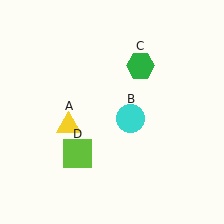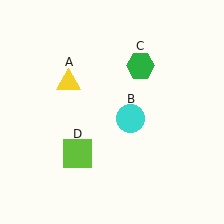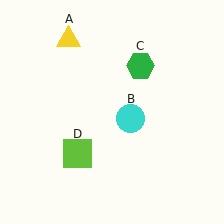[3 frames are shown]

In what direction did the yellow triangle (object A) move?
The yellow triangle (object A) moved up.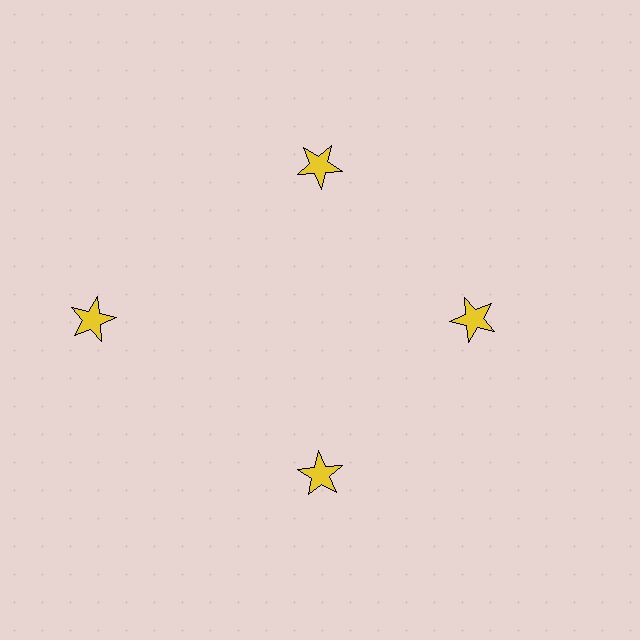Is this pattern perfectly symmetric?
No. The 4 yellow stars are arranged in a ring, but one element near the 9 o'clock position is pushed outward from the center, breaking the 4-fold rotational symmetry.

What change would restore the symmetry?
The symmetry would be restored by moving it inward, back onto the ring so that all 4 stars sit at equal angles and equal distance from the center.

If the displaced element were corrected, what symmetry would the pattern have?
It would have 4-fold rotational symmetry — the pattern would map onto itself every 90 degrees.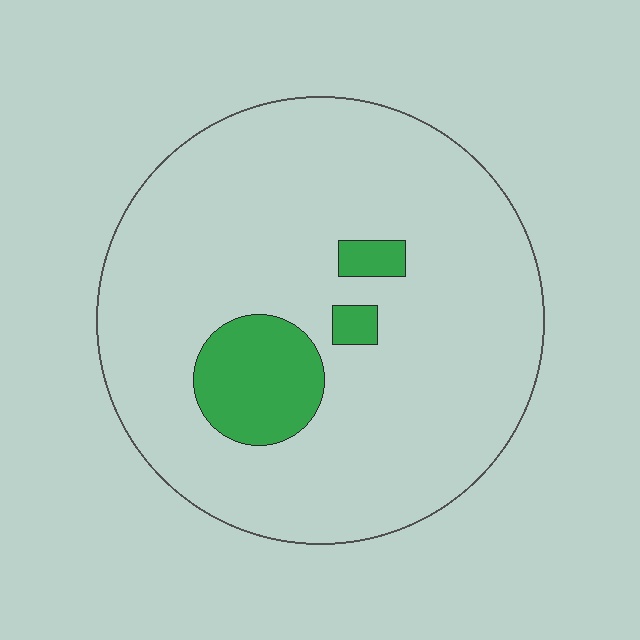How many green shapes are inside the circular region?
3.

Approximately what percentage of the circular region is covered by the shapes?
Approximately 10%.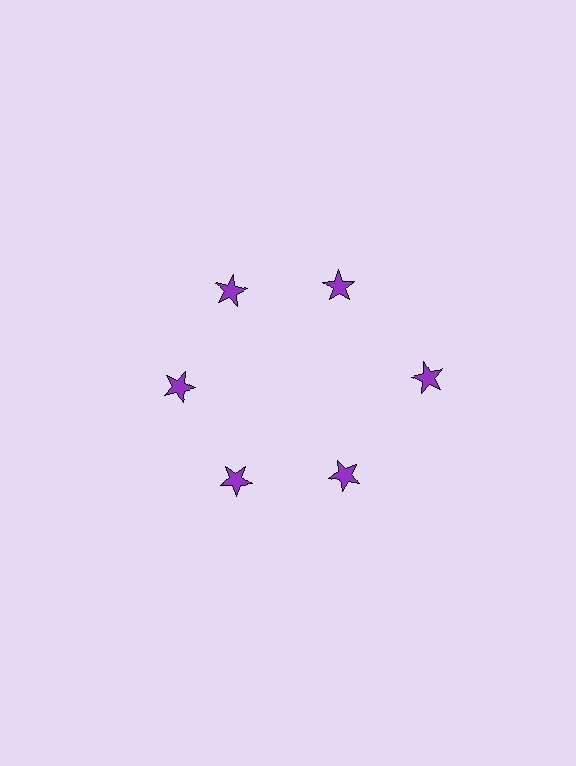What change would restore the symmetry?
The symmetry would be restored by moving it inward, back onto the ring so that all 6 stars sit at equal angles and equal distance from the center.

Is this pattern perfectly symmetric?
No. The 6 purple stars are arranged in a ring, but one element near the 3 o'clock position is pushed outward from the center, breaking the 6-fold rotational symmetry.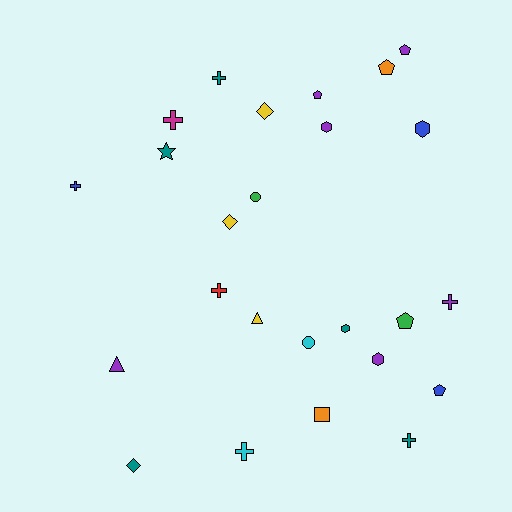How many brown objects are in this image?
There are no brown objects.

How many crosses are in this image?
There are 7 crosses.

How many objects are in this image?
There are 25 objects.